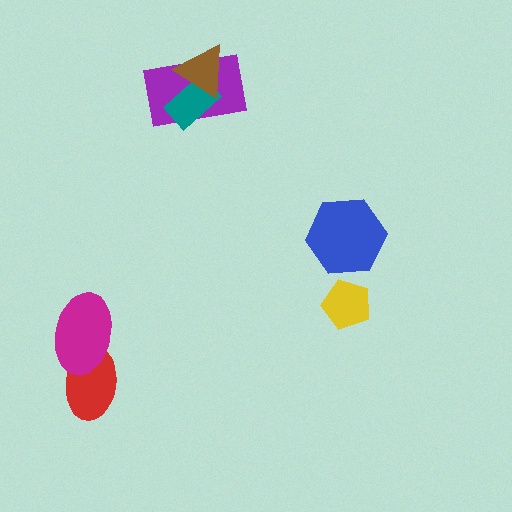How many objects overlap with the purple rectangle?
2 objects overlap with the purple rectangle.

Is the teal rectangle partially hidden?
Yes, it is partially covered by another shape.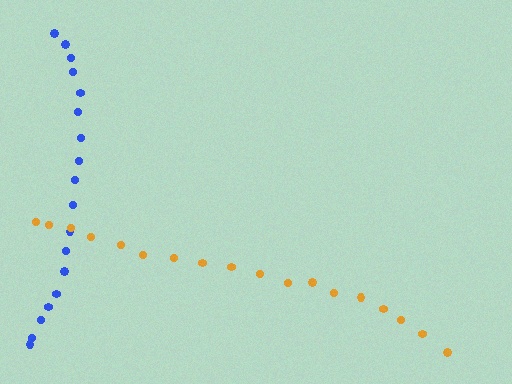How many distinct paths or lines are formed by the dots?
There are 2 distinct paths.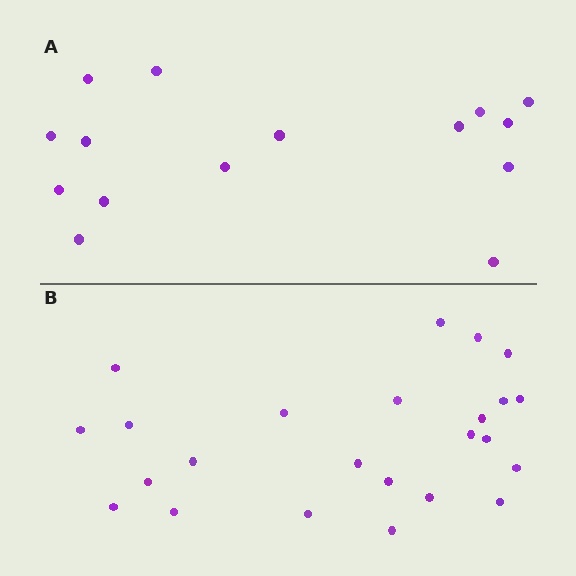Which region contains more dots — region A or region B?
Region B (the bottom region) has more dots.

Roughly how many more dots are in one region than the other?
Region B has roughly 8 or so more dots than region A.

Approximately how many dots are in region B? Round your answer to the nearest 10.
About 20 dots. (The exact count is 24, which rounds to 20.)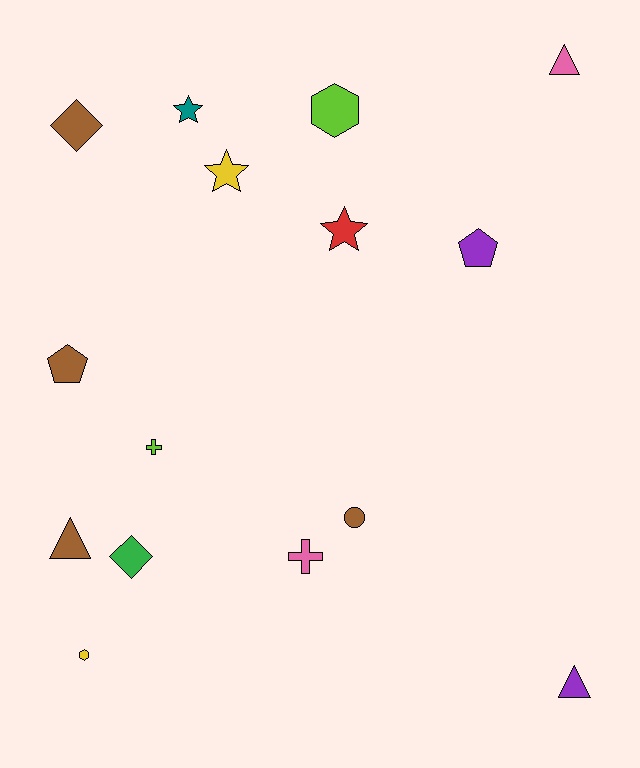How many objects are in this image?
There are 15 objects.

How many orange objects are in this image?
There are no orange objects.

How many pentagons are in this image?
There are 2 pentagons.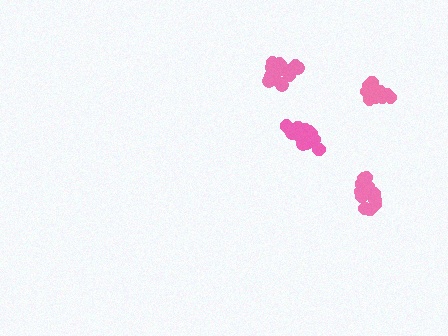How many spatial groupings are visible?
There are 4 spatial groupings.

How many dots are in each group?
Group 1: 15 dots, Group 2: 14 dots, Group 3: 15 dots, Group 4: 16 dots (60 total).